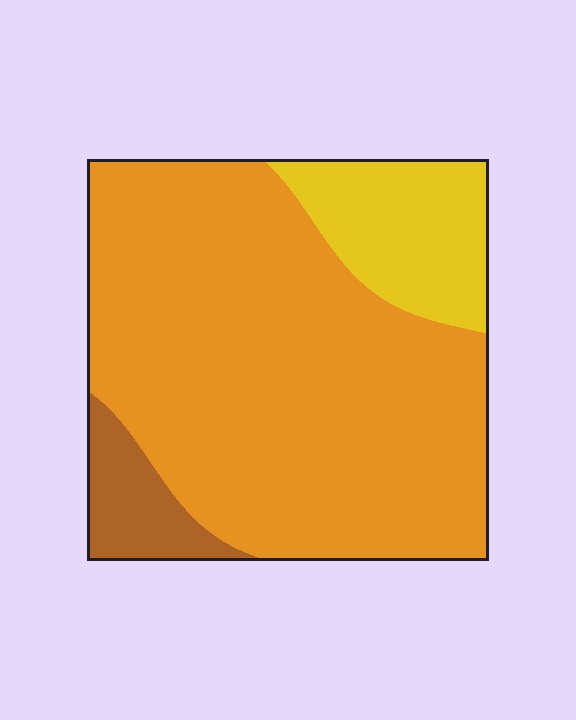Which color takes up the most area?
Orange, at roughly 75%.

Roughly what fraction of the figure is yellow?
Yellow takes up about one sixth (1/6) of the figure.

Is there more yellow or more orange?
Orange.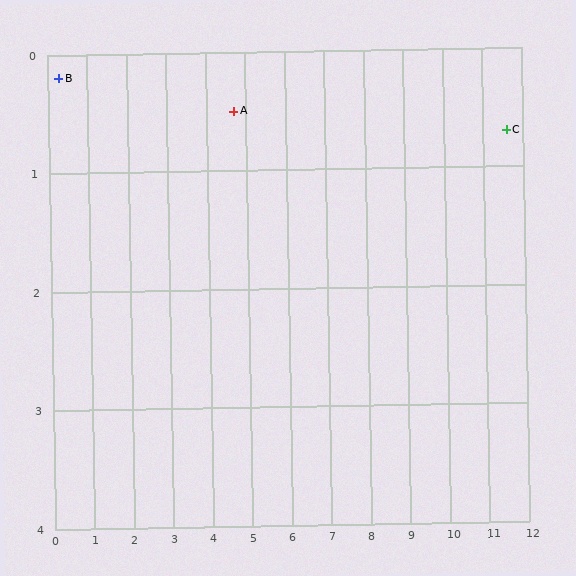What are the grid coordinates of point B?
Point B is at approximately (0.3, 0.2).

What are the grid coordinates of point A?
Point A is at approximately (4.7, 0.5).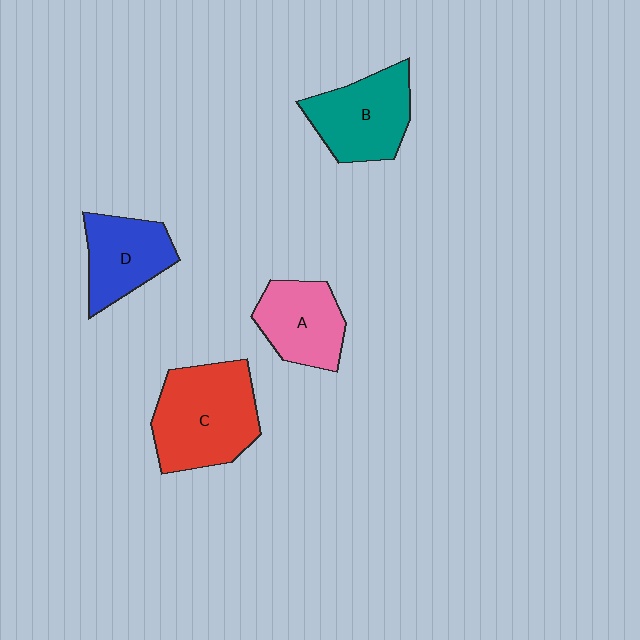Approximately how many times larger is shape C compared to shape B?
Approximately 1.3 times.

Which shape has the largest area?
Shape C (red).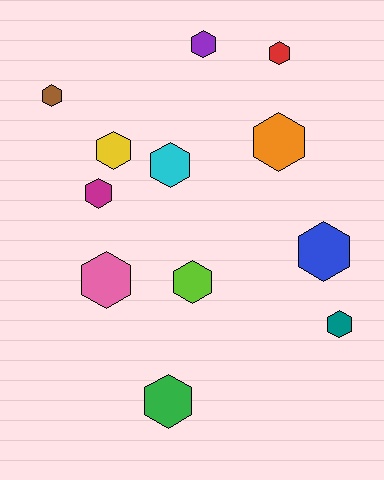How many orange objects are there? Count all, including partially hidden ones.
There is 1 orange object.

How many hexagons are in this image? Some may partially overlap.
There are 12 hexagons.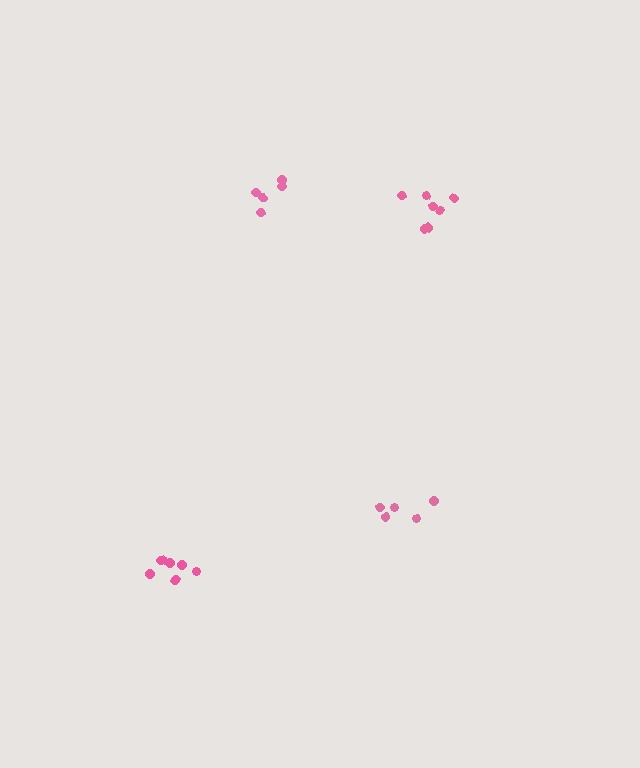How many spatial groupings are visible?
There are 4 spatial groupings.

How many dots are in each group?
Group 1: 7 dots, Group 2: 5 dots, Group 3: 7 dots, Group 4: 5 dots (24 total).